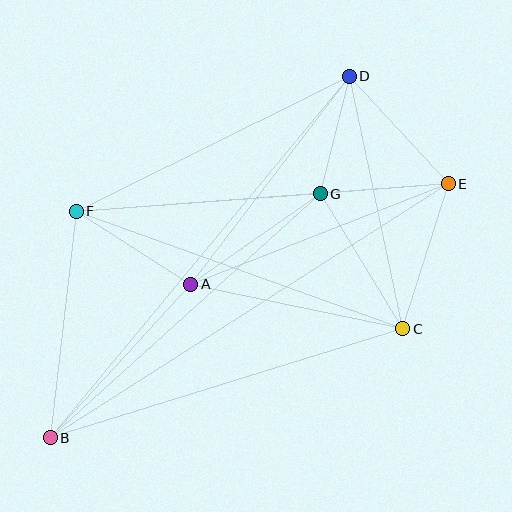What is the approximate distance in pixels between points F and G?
The distance between F and G is approximately 245 pixels.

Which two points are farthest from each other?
Points B and E are farthest from each other.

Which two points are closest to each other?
Points D and G are closest to each other.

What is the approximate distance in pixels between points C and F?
The distance between C and F is approximately 347 pixels.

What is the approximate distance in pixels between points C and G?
The distance between C and G is approximately 158 pixels.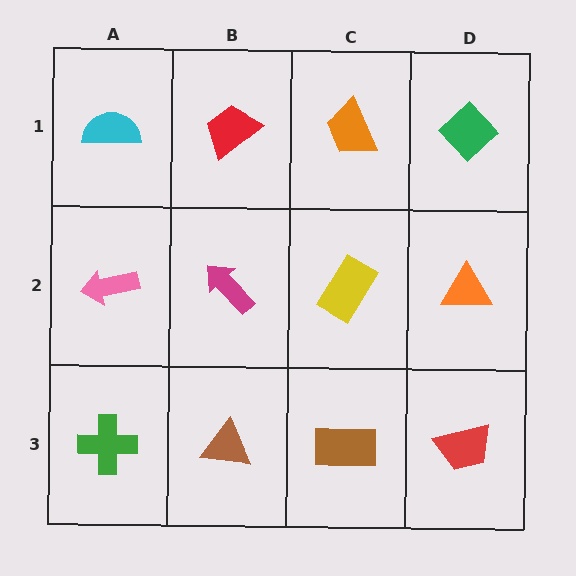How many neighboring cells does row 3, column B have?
3.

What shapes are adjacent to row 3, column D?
An orange triangle (row 2, column D), a brown rectangle (row 3, column C).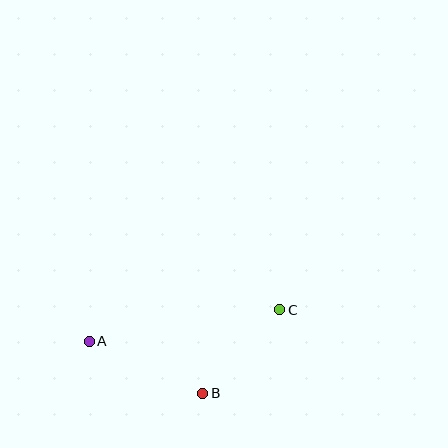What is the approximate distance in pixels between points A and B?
The distance between A and B is approximately 125 pixels.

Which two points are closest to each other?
Points B and C are closest to each other.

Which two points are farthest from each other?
Points A and C are farthest from each other.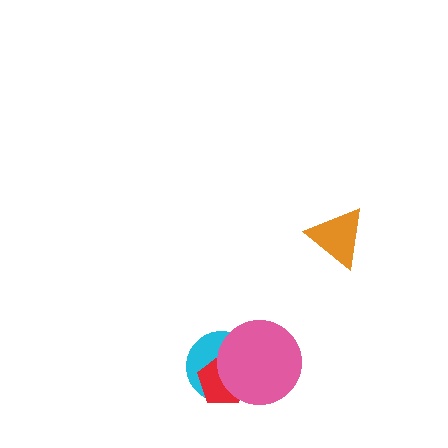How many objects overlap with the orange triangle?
0 objects overlap with the orange triangle.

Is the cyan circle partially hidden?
Yes, it is partially covered by another shape.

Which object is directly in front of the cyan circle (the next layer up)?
The red pentagon is directly in front of the cyan circle.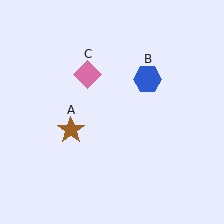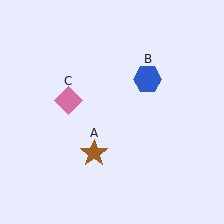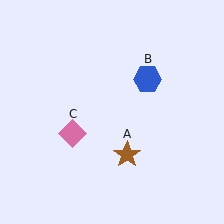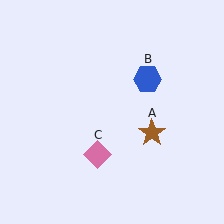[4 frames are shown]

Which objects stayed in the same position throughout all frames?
Blue hexagon (object B) remained stationary.